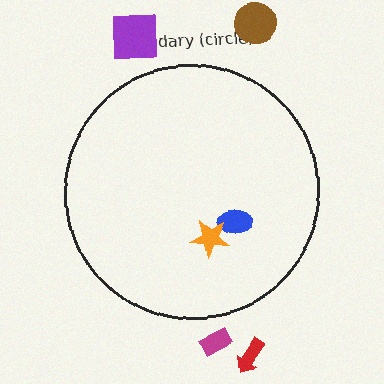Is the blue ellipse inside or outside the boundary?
Inside.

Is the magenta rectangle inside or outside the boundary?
Outside.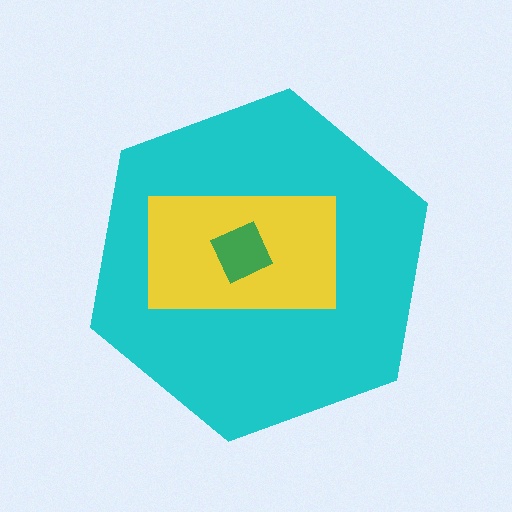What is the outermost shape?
The cyan hexagon.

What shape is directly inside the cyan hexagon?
The yellow rectangle.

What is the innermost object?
The green square.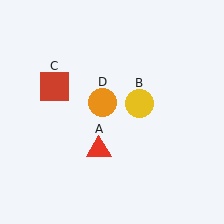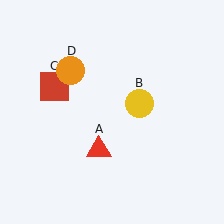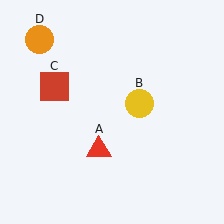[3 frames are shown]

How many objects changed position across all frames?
1 object changed position: orange circle (object D).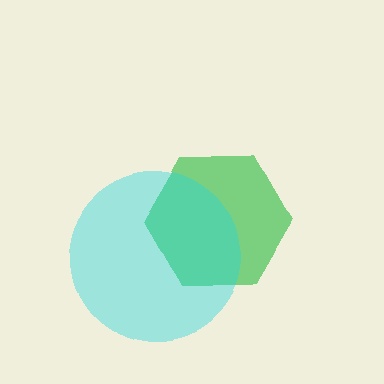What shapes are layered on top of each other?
The layered shapes are: a green hexagon, a cyan circle.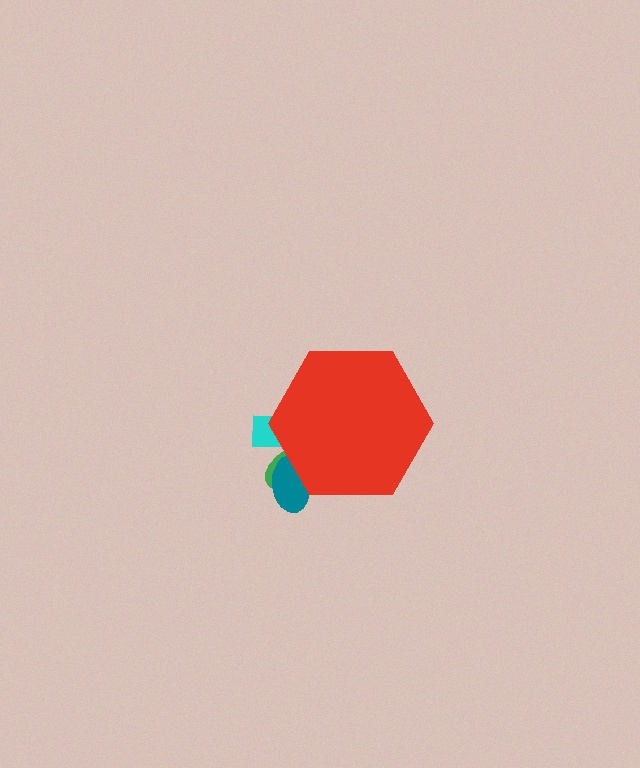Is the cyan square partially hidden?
Yes, the cyan square is partially hidden behind the red hexagon.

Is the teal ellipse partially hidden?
Yes, the teal ellipse is partially hidden behind the red hexagon.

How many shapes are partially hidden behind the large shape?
3 shapes are partially hidden.